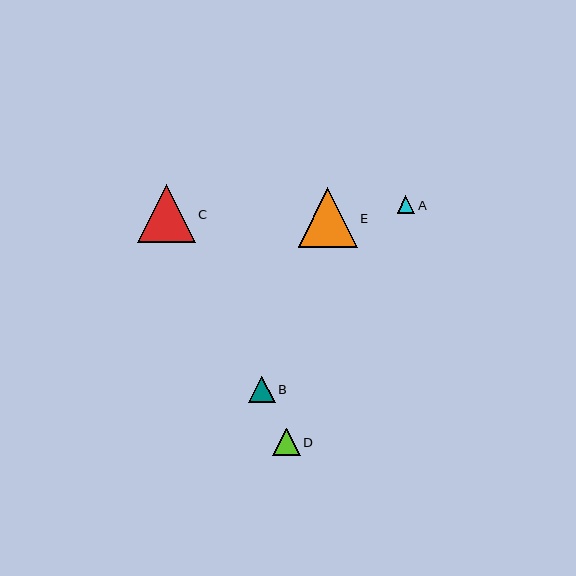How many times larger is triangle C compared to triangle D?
Triangle C is approximately 2.1 times the size of triangle D.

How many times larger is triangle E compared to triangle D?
Triangle E is approximately 2.1 times the size of triangle D.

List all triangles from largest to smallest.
From largest to smallest: E, C, D, B, A.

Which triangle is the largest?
Triangle E is the largest with a size of approximately 59 pixels.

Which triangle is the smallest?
Triangle A is the smallest with a size of approximately 17 pixels.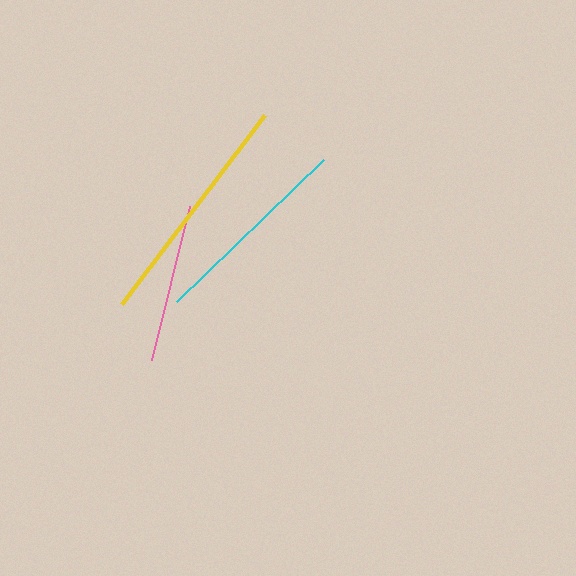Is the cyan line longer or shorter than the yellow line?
The yellow line is longer than the cyan line.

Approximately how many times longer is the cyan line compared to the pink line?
The cyan line is approximately 1.3 times the length of the pink line.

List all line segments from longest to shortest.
From longest to shortest: yellow, cyan, pink.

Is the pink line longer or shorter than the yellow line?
The yellow line is longer than the pink line.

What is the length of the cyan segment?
The cyan segment is approximately 205 pixels long.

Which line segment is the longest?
The yellow line is the longest at approximately 237 pixels.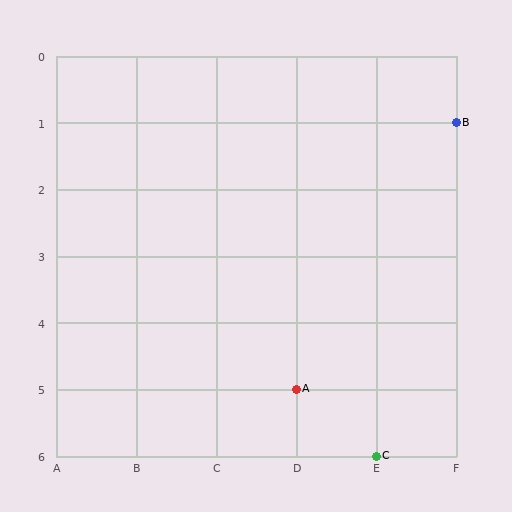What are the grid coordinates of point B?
Point B is at grid coordinates (F, 1).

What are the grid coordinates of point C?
Point C is at grid coordinates (E, 6).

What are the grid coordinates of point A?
Point A is at grid coordinates (D, 5).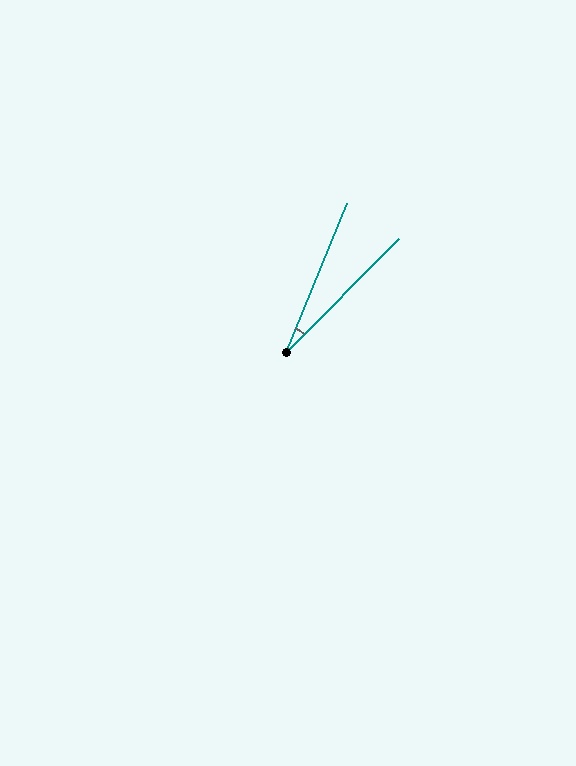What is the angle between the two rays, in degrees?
Approximately 23 degrees.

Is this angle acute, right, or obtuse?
It is acute.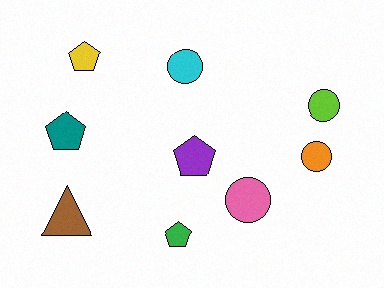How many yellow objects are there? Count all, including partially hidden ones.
There is 1 yellow object.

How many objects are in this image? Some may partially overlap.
There are 9 objects.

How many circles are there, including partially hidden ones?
There are 4 circles.